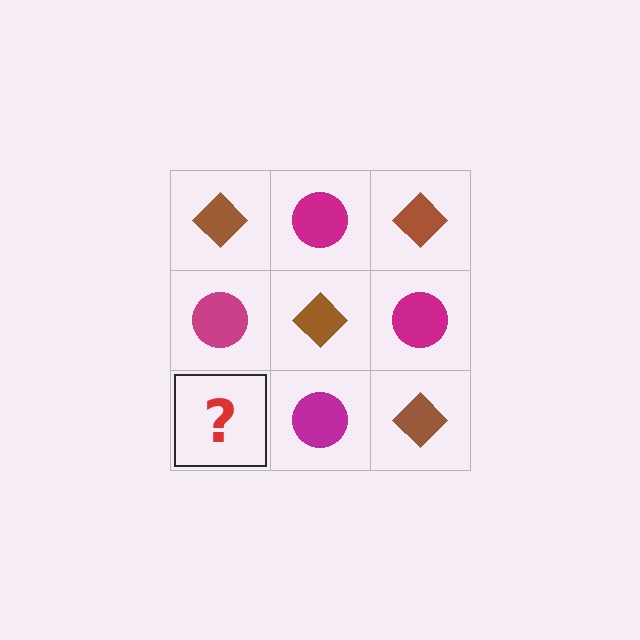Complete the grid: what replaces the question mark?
The question mark should be replaced with a brown diamond.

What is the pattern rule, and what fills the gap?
The rule is that it alternates brown diamond and magenta circle in a checkerboard pattern. The gap should be filled with a brown diamond.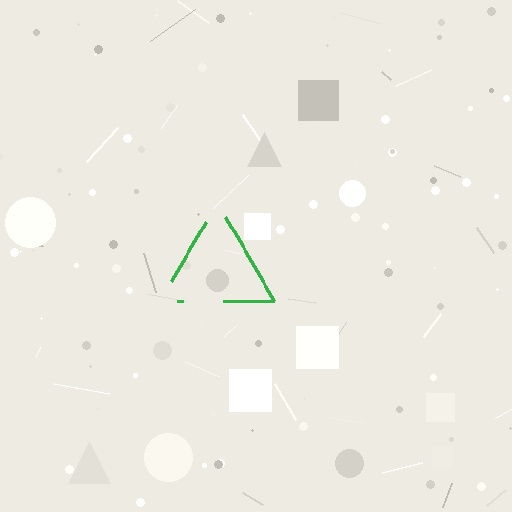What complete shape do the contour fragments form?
The contour fragments form a triangle.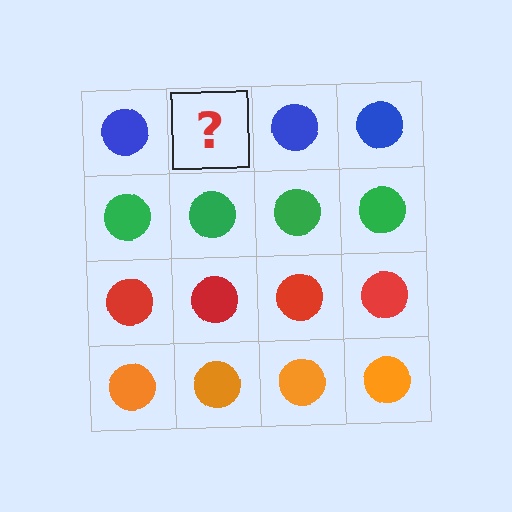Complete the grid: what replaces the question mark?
The question mark should be replaced with a blue circle.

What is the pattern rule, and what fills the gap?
The rule is that each row has a consistent color. The gap should be filled with a blue circle.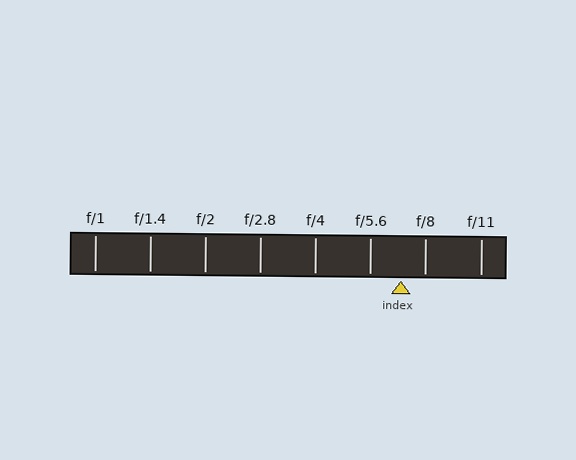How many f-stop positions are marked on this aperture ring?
There are 8 f-stop positions marked.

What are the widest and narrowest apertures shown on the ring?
The widest aperture shown is f/1 and the narrowest is f/11.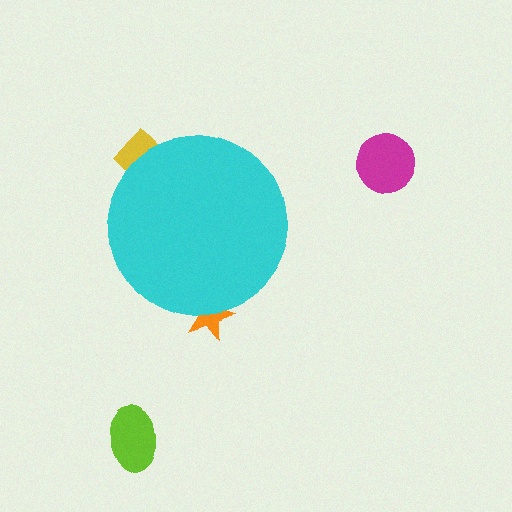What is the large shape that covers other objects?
A cyan circle.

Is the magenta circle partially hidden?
No, the magenta circle is fully visible.